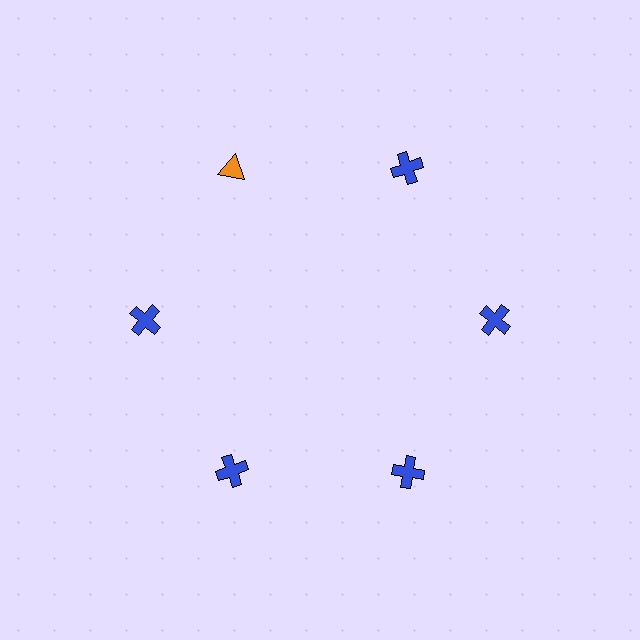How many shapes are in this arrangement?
There are 6 shapes arranged in a ring pattern.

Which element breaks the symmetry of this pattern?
The orange triangle at roughly the 11 o'clock position breaks the symmetry. All other shapes are blue crosses.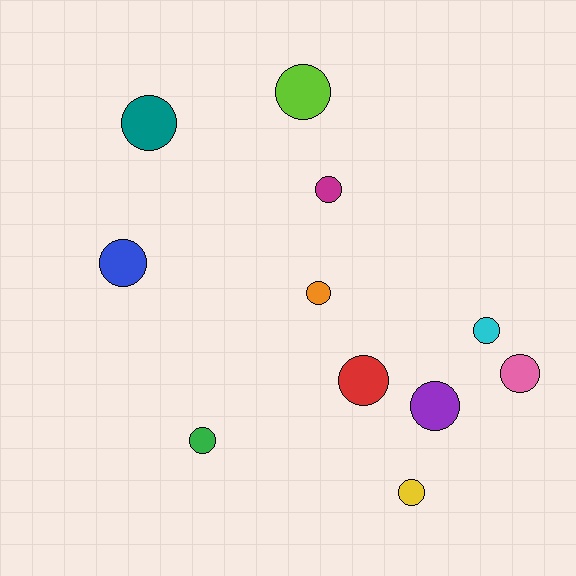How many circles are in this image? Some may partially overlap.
There are 11 circles.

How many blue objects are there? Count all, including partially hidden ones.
There is 1 blue object.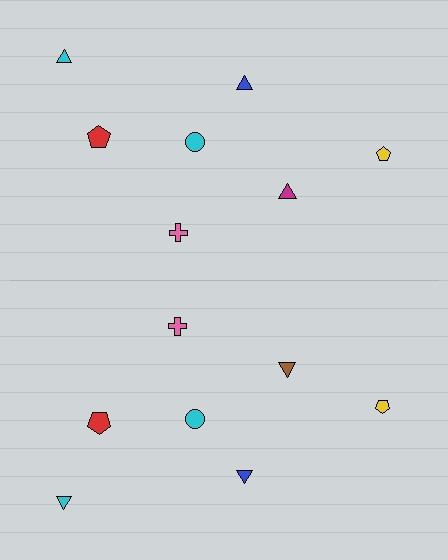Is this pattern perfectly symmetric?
No, the pattern is not perfectly symmetric. The brown triangle on the bottom side breaks the symmetry — its mirror counterpart is magenta.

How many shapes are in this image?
There are 14 shapes in this image.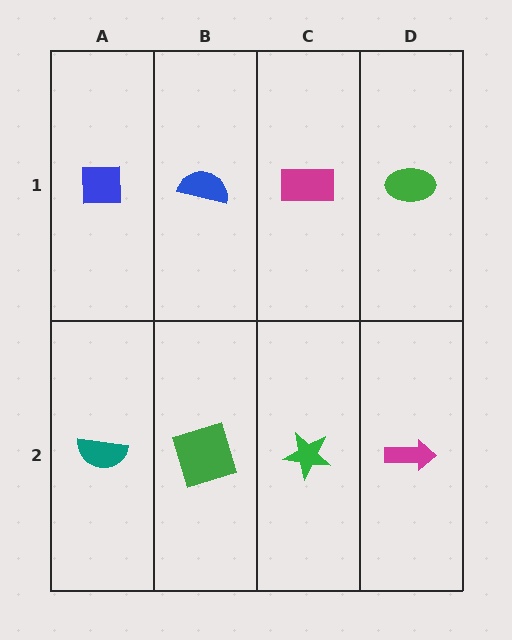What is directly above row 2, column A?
A blue square.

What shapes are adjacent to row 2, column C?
A magenta rectangle (row 1, column C), a green square (row 2, column B), a magenta arrow (row 2, column D).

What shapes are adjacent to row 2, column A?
A blue square (row 1, column A), a green square (row 2, column B).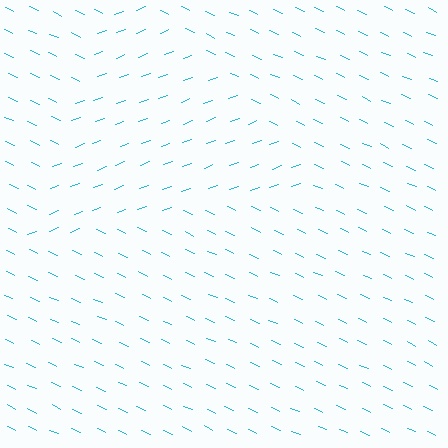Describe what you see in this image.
The image is filled with small cyan line segments. A triangle region in the image has lines oriented differently from the surrounding lines, creating a visible texture boundary.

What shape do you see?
I see a triangle.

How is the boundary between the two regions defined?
The boundary is defined purely by a change in line orientation (approximately 45 degrees difference). All lines are the same color and thickness.